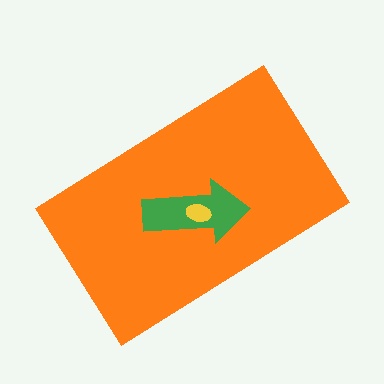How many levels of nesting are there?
3.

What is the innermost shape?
The yellow ellipse.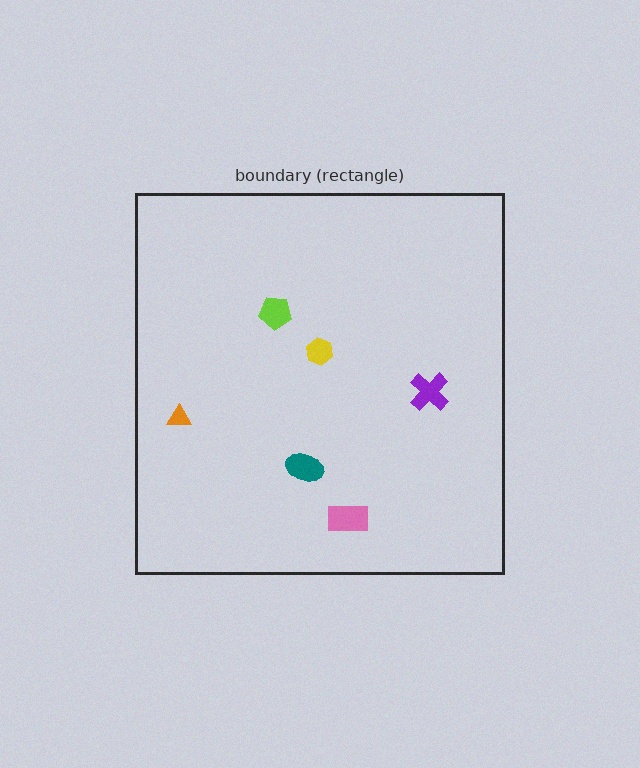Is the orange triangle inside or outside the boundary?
Inside.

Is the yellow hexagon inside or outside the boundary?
Inside.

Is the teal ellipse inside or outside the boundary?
Inside.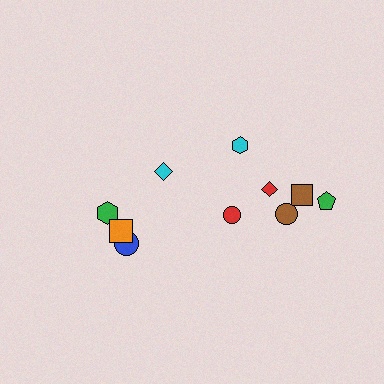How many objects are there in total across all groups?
There are 10 objects.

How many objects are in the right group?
There are 6 objects.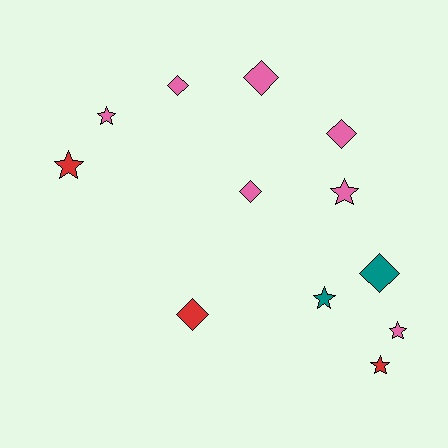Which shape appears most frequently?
Star, with 6 objects.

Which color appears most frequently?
Pink, with 7 objects.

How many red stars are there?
There are 2 red stars.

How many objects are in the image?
There are 12 objects.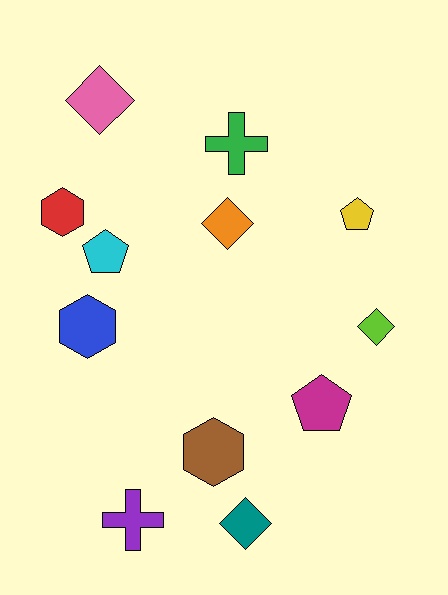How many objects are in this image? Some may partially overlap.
There are 12 objects.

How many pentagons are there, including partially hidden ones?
There are 3 pentagons.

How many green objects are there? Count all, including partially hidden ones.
There is 1 green object.